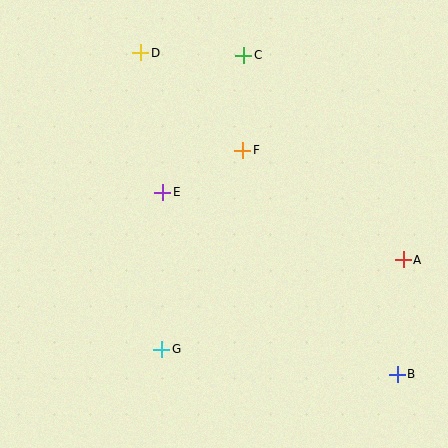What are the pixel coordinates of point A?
Point A is at (403, 260).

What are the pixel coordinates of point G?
Point G is at (162, 349).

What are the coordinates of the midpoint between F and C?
The midpoint between F and C is at (243, 103).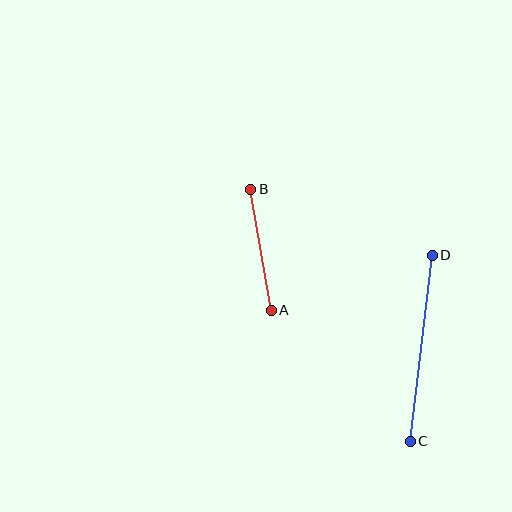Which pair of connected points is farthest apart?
Points C and D are farthest apart.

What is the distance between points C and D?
The distance is approximately 187 pixels.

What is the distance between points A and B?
The distance is approximately 123 pixels.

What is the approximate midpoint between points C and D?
The midpoint is at approximately (421, 348) pixels.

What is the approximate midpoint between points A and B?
The midpoint is at approximately (261, 250) pixels.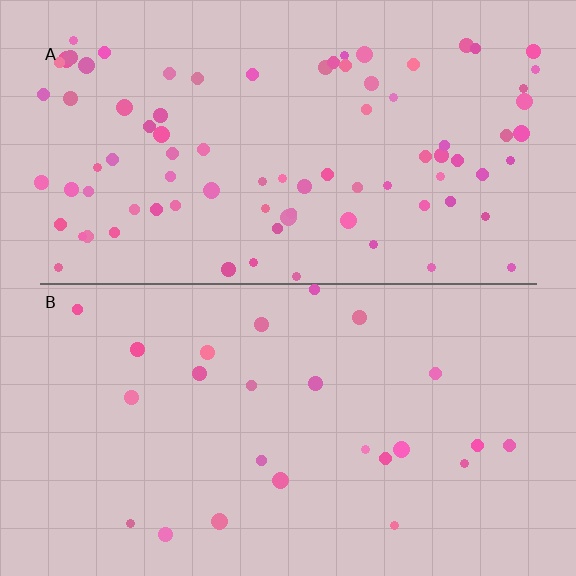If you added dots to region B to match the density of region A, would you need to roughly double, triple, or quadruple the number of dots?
Approximately triple.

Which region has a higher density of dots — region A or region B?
A (the top).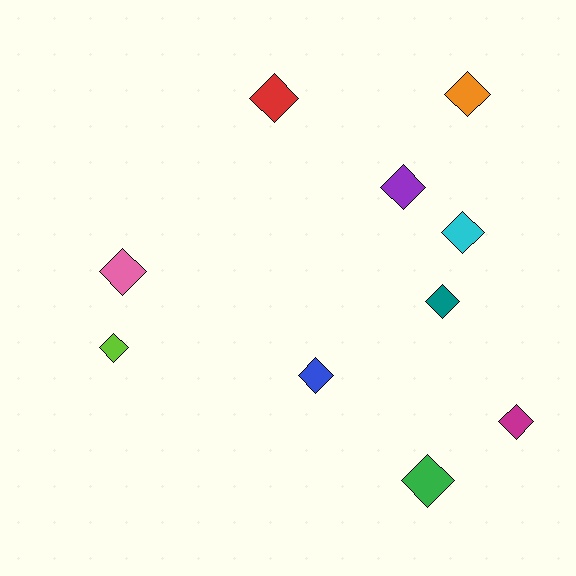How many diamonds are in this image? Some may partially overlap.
There are 10 diamonds.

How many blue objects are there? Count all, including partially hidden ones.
There is 1 blue object.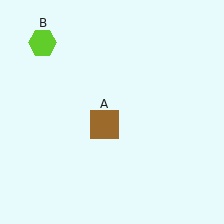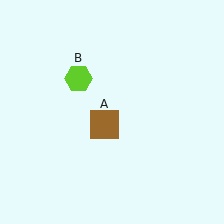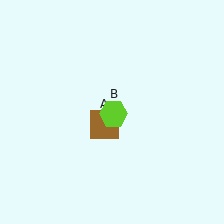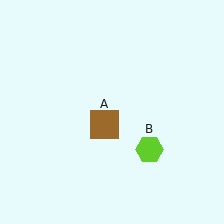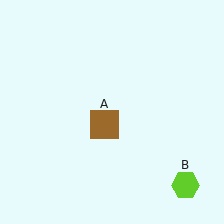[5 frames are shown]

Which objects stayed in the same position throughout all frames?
Brown square (object A) remained stationary.